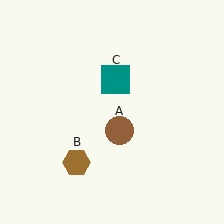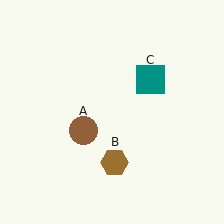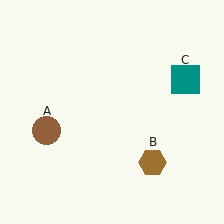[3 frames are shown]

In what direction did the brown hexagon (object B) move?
The brown hexagon (object B) moved right.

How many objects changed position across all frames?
3 objects changed position: brown circle (object A), brown hexagon (object B), teal square (object C).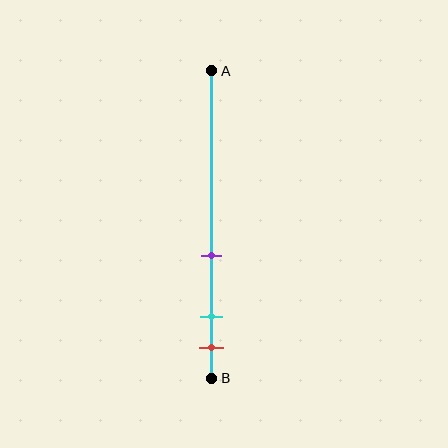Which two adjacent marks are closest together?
The cyan and red marks are the closest adjacent pair.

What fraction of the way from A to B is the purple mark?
The purple mark is approximately 60% (0.6) of the way from A to B.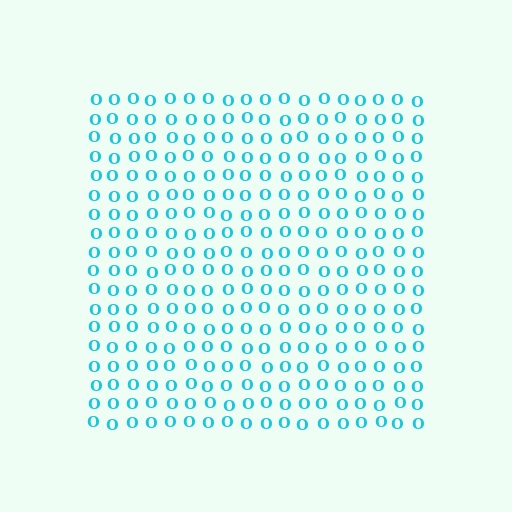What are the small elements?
The small elements are letter O's.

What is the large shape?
The large shape is a square.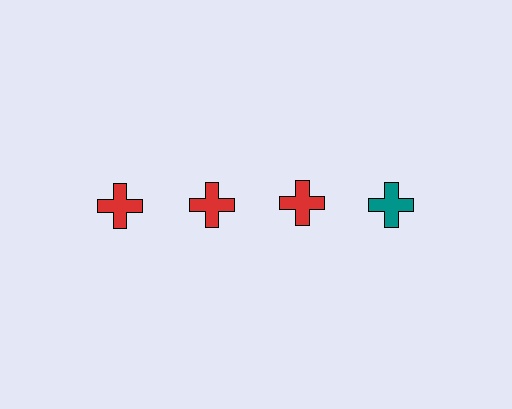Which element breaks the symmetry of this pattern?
The teal cross in the top row, second from right column breaks the symmetry. All other shapes are red crosses.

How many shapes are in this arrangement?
There are 4 shapes arranged in a grid pattern.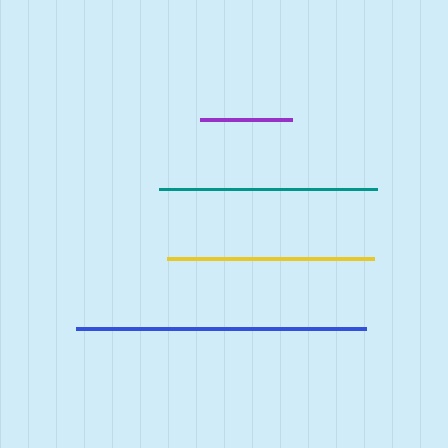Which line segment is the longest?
The blue line is the longest at approximately 290 pixels.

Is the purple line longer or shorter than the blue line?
The blue line is longer than the purple line.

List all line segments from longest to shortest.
From longest to shortest: blue, teal, yellow, purple.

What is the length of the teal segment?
The teal segment is approximately 218 pixels long.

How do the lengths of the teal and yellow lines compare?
The teal and yellow lines are approximately the same length.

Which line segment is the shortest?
The purple line is the shortest at approximately 92 pixels.